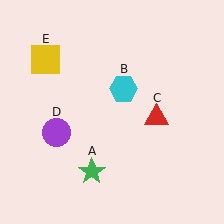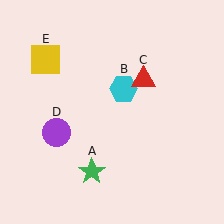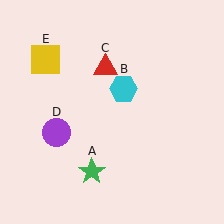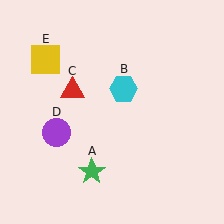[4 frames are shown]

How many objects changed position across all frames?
1 object changed position: red triangle (object C).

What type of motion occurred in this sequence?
The red triangle (object C) rotated counterclockwise around the center of the scene.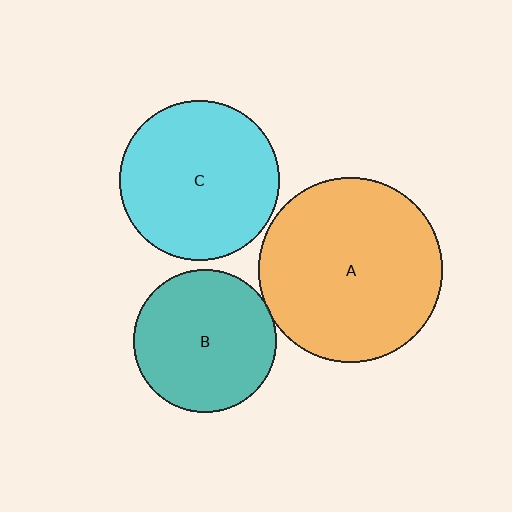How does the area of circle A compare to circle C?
Approximately 1.3 times.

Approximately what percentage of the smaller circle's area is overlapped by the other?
Approximately 5%.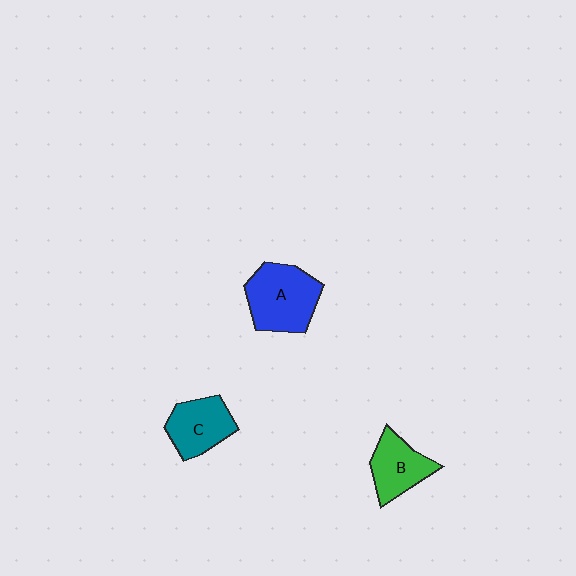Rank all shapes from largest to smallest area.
From largest to smallest: A (blue), C (teal), B (green).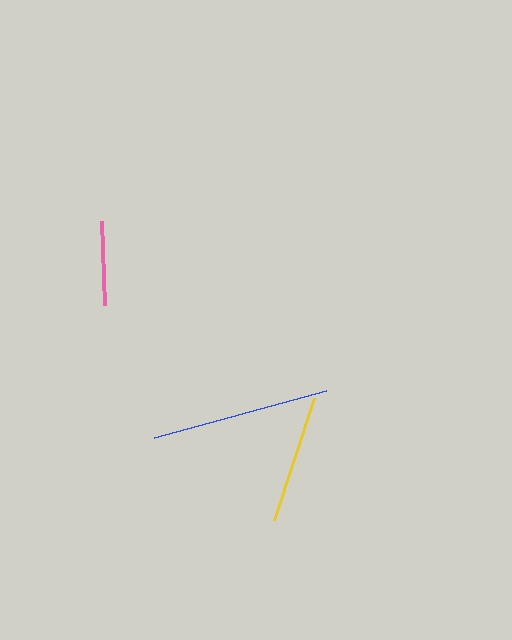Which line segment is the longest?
The blue line is the longest at approximately 179 pixels.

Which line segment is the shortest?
The pink line is the shortest at approximately 84 pixels.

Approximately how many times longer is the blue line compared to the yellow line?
The blue line is approximately 1.4 times the length of the yellow line.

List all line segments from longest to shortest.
From longest to shortest: blue, yellow, pink.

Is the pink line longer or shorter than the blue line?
The blue line is longer than the pink line.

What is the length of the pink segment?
The pink segment is approximately 84 pixels long.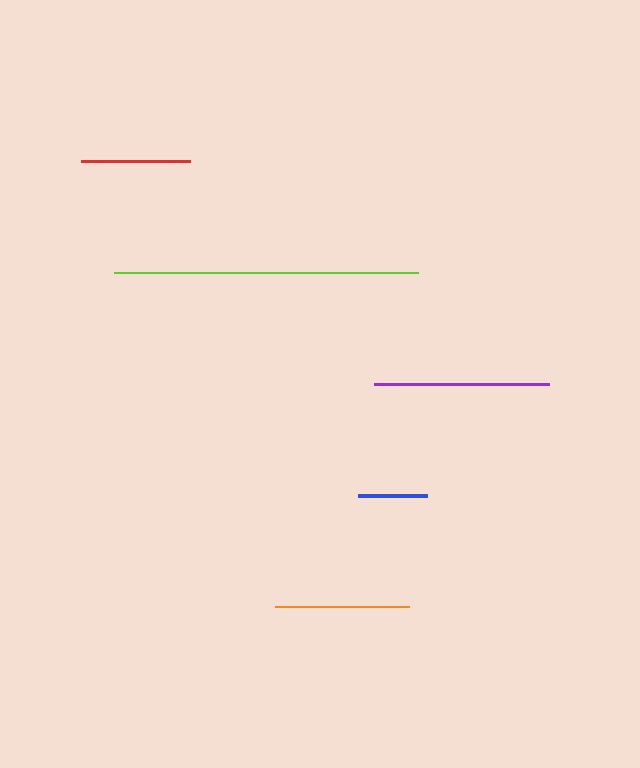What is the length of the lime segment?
The lime segment is approximately 304 pixels long.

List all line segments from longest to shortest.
From longest to shortest: lime, purple, orange, red, blue.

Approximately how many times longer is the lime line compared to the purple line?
The lime line is approximately 1.7 times the length of the purple line.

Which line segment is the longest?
The lime line is the longest at approximately 304 pixels.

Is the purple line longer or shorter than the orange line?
The purple line is longer than the orange line.